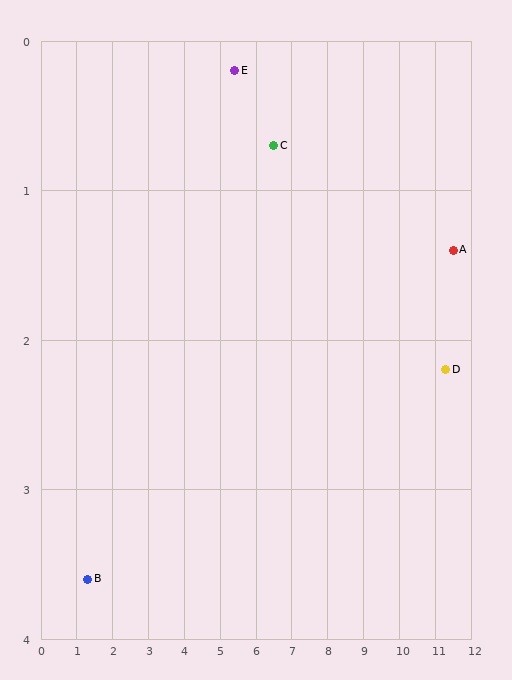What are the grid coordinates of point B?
Point B is at approximately (1.3, 3.6).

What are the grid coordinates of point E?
Point E is at approximately (5.4, 0.2).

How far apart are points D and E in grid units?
Points D and E are about 6.2 grid units apart.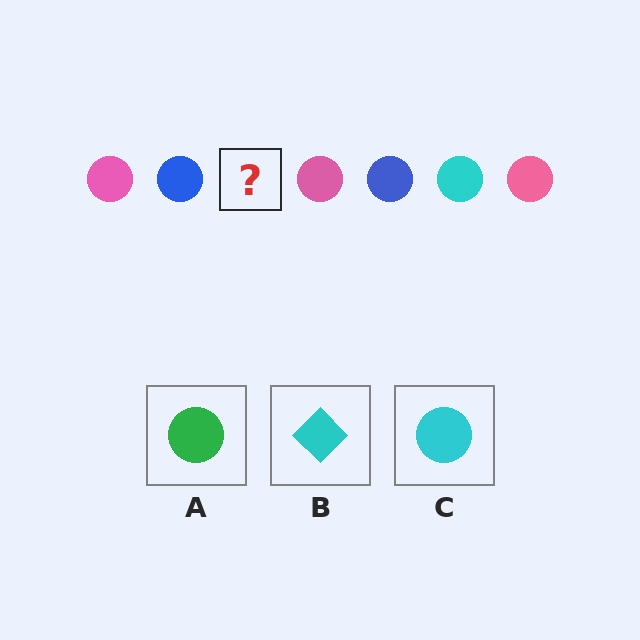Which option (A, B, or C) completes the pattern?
C.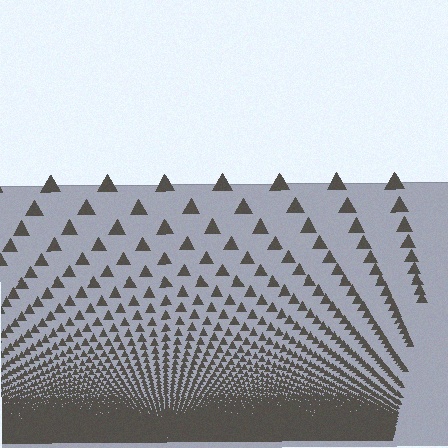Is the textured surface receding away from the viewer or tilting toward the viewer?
The surface appears to tilt toward the viewer. Texture elements get larger and sparser toward the top.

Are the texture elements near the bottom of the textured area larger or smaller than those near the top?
Smaller. The gradient is inverted — elements near the bottom are smaller and denser.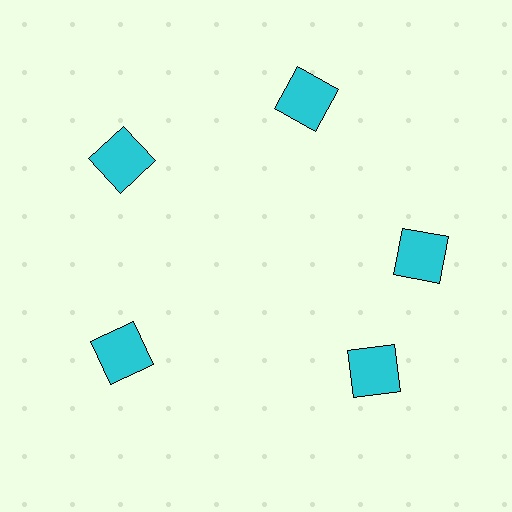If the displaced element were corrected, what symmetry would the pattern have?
It would have 5-fold rotational symmetry — the pattern would map onto itself every 72 degrees.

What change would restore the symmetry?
The symmetry would be restored by rotating it back into even spacing with its neighbors so that all 5 squares sit at equal angles and equal distance from the center.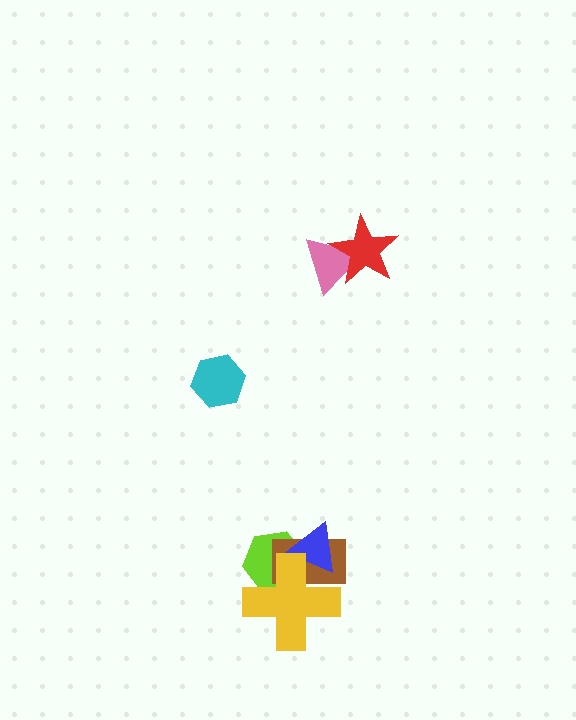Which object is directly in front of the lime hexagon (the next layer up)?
The brown rectangle is directly in front of the lime hexagon.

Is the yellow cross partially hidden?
No, no other shape covers it.